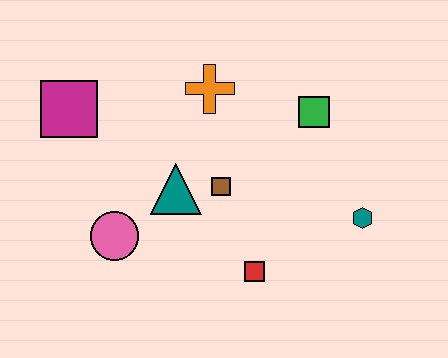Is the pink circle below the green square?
Yes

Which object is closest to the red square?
The brown square is closest to the red square.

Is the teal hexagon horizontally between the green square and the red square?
No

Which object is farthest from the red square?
The magenta square is farthest from the red square.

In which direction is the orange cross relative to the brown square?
The orange cross is above the brown square.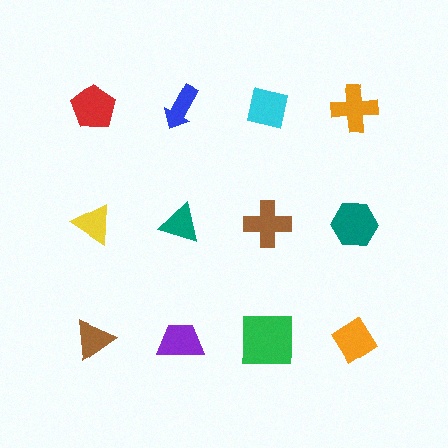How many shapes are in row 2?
4 shapes.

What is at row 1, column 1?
A red pentagon.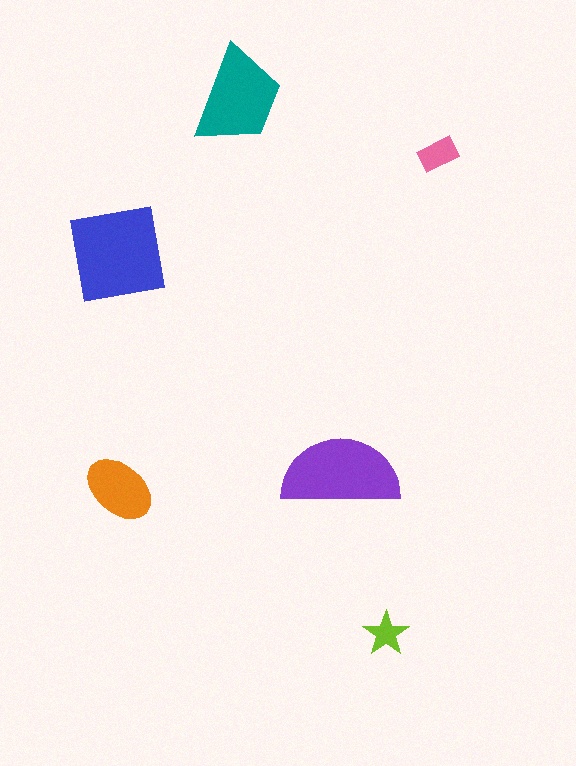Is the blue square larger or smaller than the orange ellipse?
Larger.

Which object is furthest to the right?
The pink rectangle is rightmost.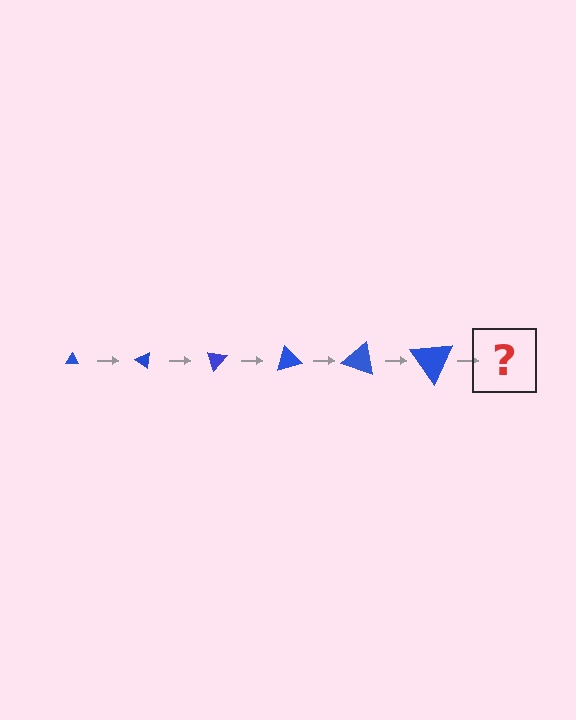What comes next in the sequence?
The next element should be a triangle, larger than the previous one and rotated 210 degrees from the start.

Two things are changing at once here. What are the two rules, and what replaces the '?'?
The two rules are that the triangle grows larger each step and it rotates 35 degrees each step. The '?' should be a triangle, larger than the previous one and rotated 210 degrees from the start.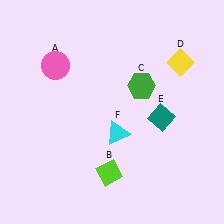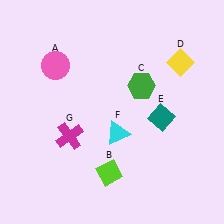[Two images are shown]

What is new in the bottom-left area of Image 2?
A magenta cross (G) was added in the bottom-left area of Image 2.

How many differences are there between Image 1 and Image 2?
There is 1 difference between the two images.